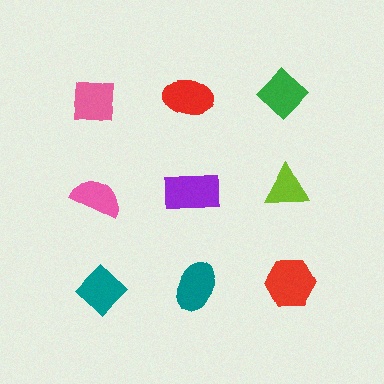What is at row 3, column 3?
A red hexagon.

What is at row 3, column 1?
A teal diamond.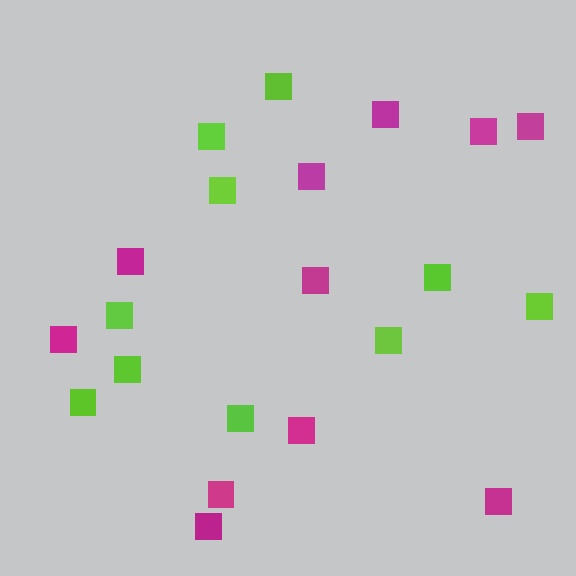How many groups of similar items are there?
There are 2 groups: one group of lime squares (10) and one group of magenta squares (11).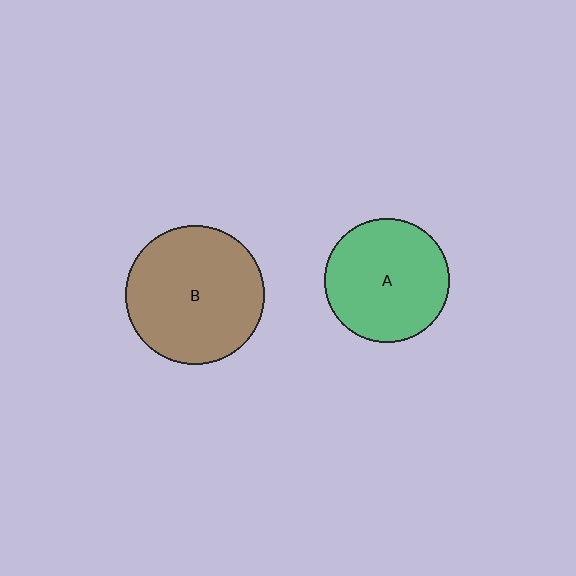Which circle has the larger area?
Circle B (brown).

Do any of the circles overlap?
No, none of the circles overlap.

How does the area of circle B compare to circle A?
Approximately 1.3 times.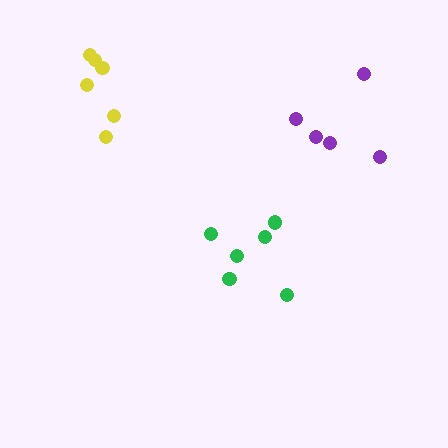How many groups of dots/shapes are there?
There are 3 groups.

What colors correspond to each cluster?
The clusters are colored: yellow, green, purple.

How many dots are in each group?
Group 1: 6 dots, Group 2: 6 dots, Group 3: 5 dots (17 total).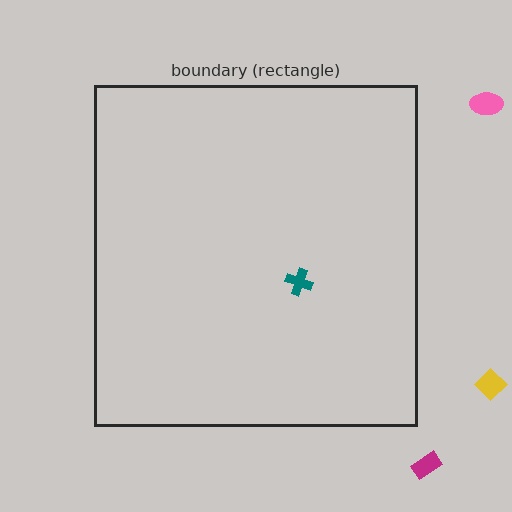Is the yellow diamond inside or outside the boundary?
Outside.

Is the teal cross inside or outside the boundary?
Inside.